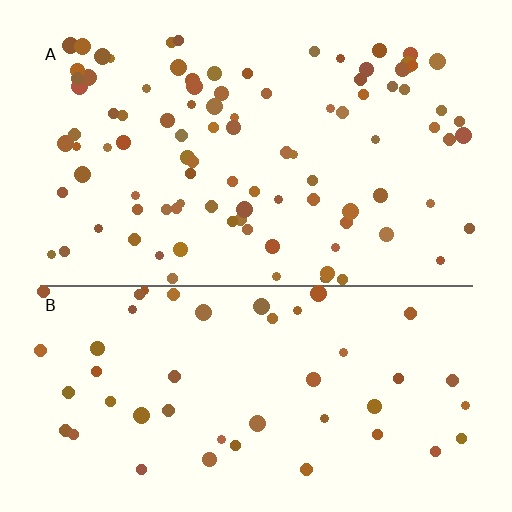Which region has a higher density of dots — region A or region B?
A (the top).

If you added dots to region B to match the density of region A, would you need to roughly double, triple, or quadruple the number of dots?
Approximately double.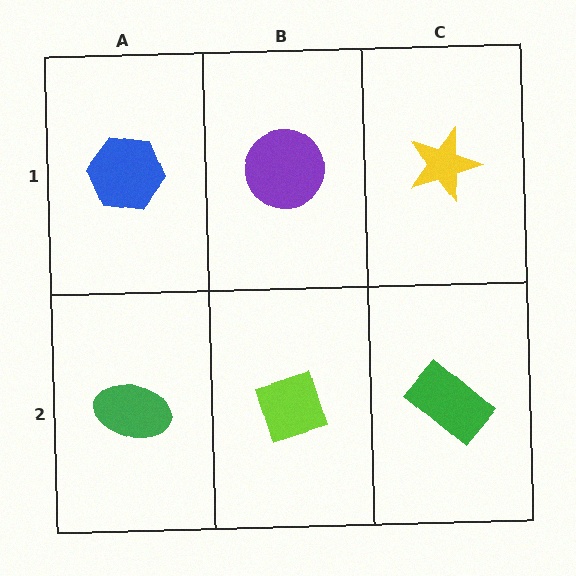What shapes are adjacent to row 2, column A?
A blue hexagon (row 1, column A), a lime diamond (row 2, column B).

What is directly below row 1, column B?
A lime diamond.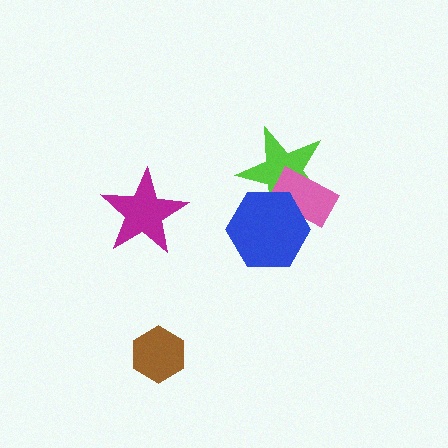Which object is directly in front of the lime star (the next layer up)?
The pink rectangle is directly in front of the lime star.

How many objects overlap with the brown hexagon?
0 objects overlap with the brown hexagon.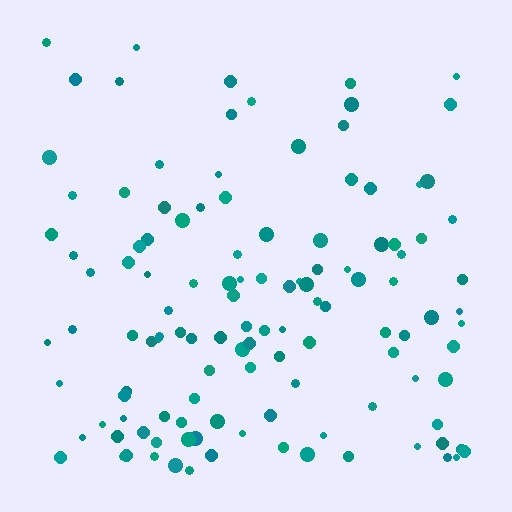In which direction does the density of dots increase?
From top to bottom, with the bottom side densest.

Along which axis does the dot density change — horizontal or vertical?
Vertical.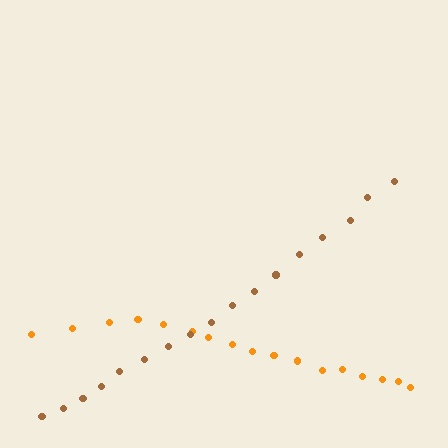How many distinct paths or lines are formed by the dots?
There are 2 distinct paths.